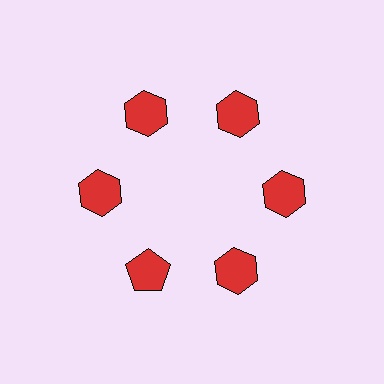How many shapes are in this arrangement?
There are 6 shapes arranged in a ring pattern.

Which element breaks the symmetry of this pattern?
The red pentagon at roughly the 7 o'clock position breaks the symmetry. All other shapes are red hexagons.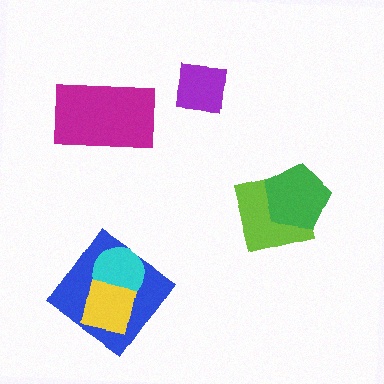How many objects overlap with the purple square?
0 objects overlap with the purple square.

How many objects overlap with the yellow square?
2 objects overlap with the yellow square.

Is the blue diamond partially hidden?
Yes, it is partially covered by another shape.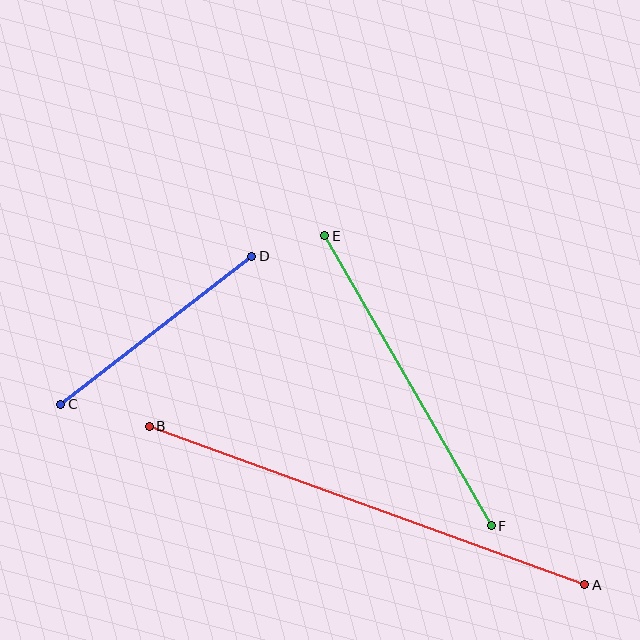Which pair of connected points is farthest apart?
Points A and B are farthest apart.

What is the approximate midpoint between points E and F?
The midpoint is at approximately (408, 381) pixels.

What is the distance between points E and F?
The distance is approximately 334 pixels.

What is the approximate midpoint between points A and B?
The midpoint is at approximately (367, 505) pixels.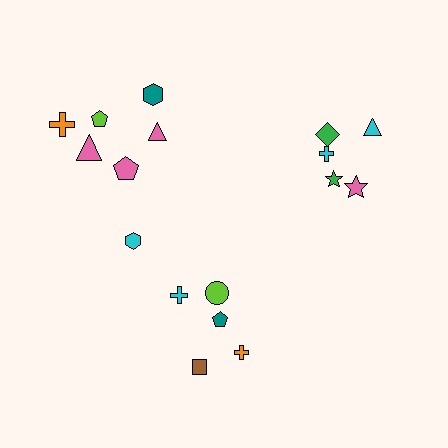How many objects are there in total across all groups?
There are 17 objects.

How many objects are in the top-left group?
There are 7 objects.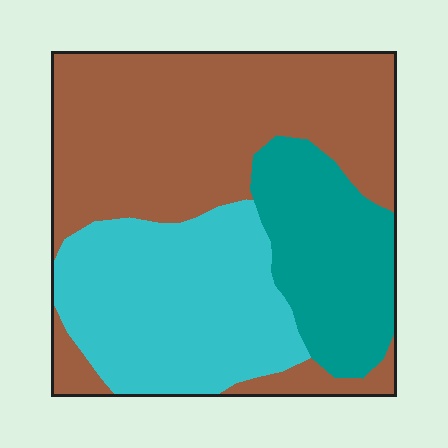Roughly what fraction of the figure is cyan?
Cyan covers around 30% of the figure.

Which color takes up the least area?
Teal, at roughly 20%.